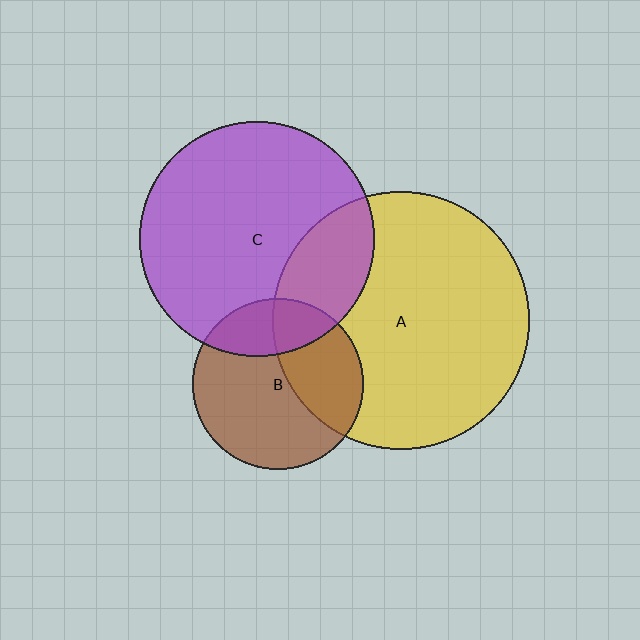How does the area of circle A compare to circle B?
Approximately 2.3 times.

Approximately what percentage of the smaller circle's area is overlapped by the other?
Approximately 25%.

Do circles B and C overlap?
Yes.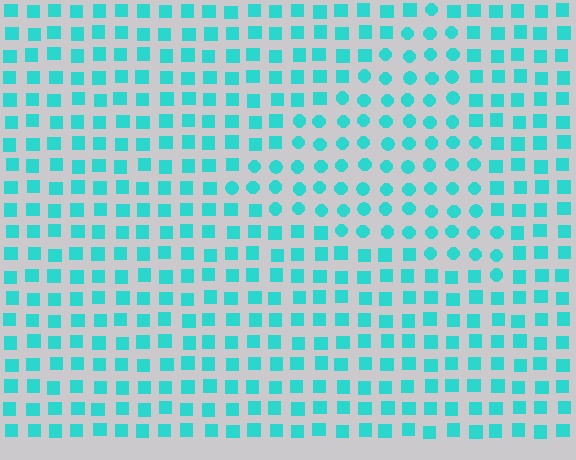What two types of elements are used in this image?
The image uses circles inside the triangle region and squares outside it.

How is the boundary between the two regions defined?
The boundary is defined by a change in element shape: circles inside vs. squares outside. All elements share the same color and spacing.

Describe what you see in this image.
The image is filled with small cyan elements arranged in a uniform grid. A triangle-shaped region contains circles, while the surrounding area contains squares. The boundary is defined purely by the change in element shape.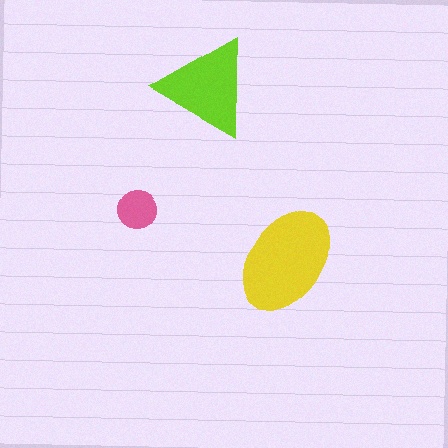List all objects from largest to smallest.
The yellow ellipse, the lime triangle, the pink circle.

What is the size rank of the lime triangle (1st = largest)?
2nd.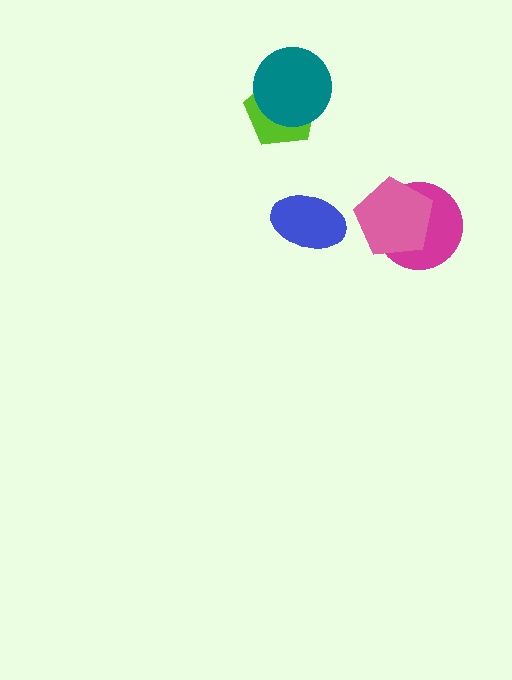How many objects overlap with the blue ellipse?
0 objects overlap with the blue ellipse.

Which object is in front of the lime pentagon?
The teal circle is in front of the lime pentagon.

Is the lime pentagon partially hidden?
Yes, it is partially covered by another shape.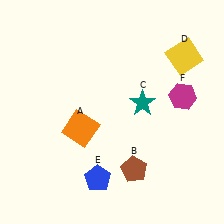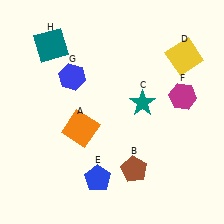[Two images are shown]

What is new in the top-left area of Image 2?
A blue hexagon (G) was added in the top-left area of Image 2.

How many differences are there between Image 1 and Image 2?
There are 2 differences between the two images.